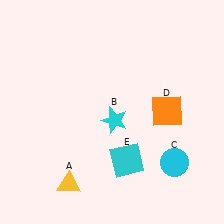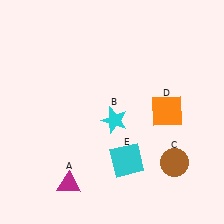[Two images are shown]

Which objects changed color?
A changed from yellow to magenta. C changed from cyan to brown.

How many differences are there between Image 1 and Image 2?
There are 2 differences between the two images.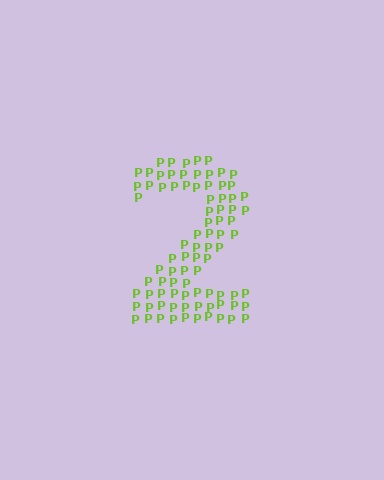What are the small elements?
The small elements are letter P's.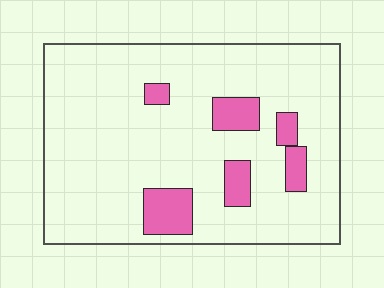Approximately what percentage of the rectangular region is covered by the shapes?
Approximately 15%.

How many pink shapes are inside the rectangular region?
6.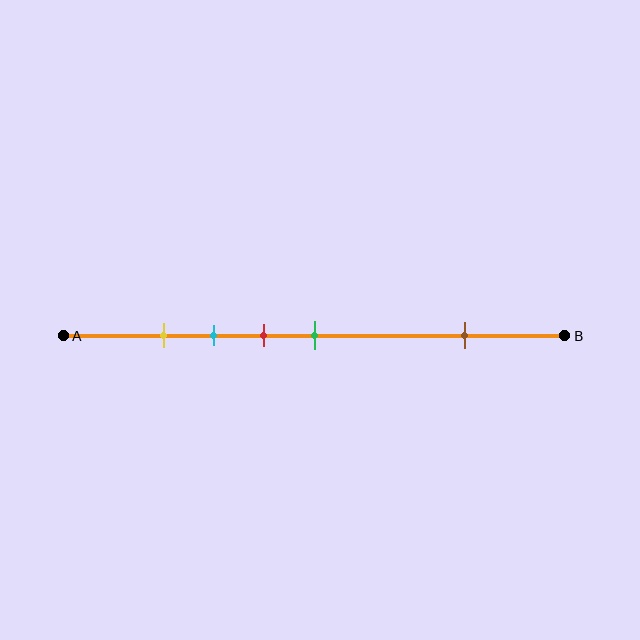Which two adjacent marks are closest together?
The yellow and cyan marks are the closest adjacent pair.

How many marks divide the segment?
There are 5 marks dividing the segment.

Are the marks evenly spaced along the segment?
No, the marks are not evenly spaced.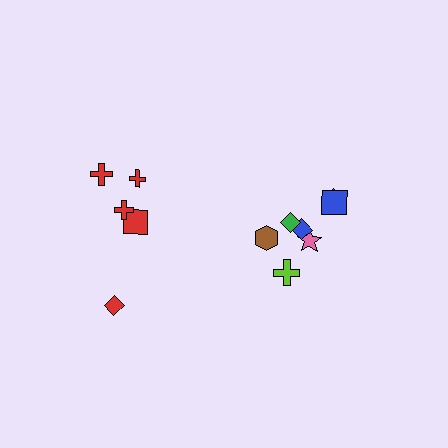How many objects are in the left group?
There are 5 objects.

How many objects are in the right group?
There are 7 objects.